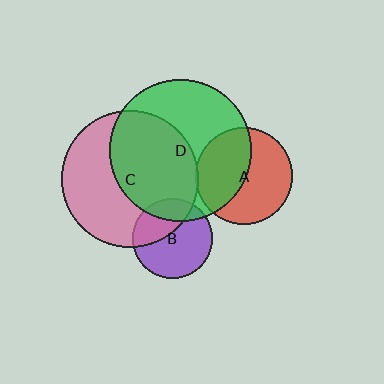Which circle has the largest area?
Circle D (green).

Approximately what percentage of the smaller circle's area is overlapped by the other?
Approximately 50%.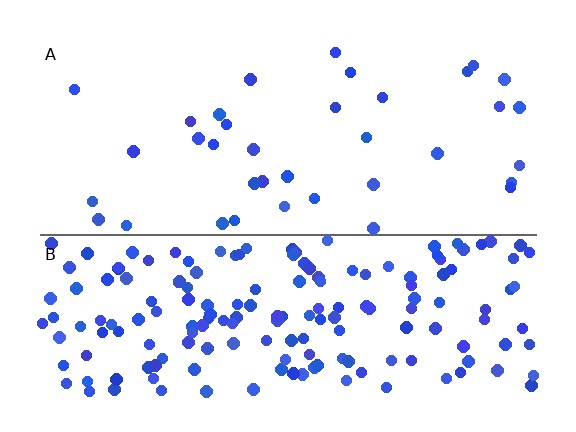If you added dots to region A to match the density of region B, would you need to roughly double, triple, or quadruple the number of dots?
Approximately quadruple.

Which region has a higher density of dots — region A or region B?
B (the bottom).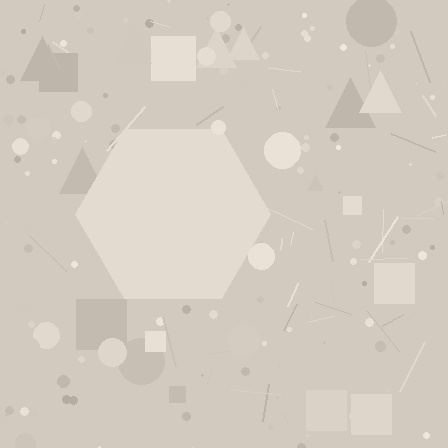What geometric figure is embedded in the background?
A hexagon is embedded in the background.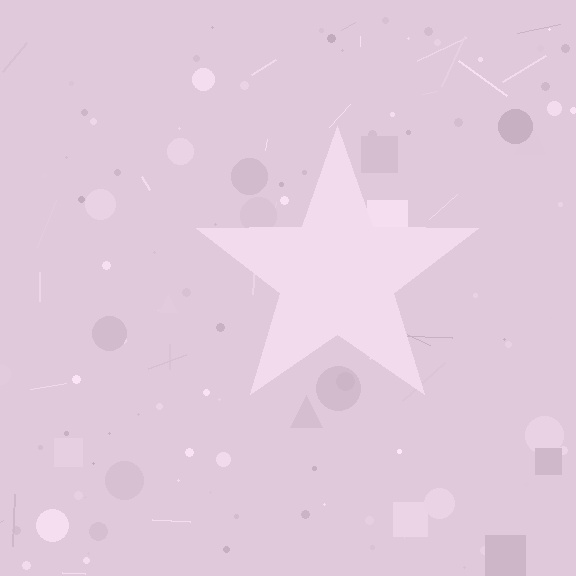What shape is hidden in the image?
A star is hidden in the image.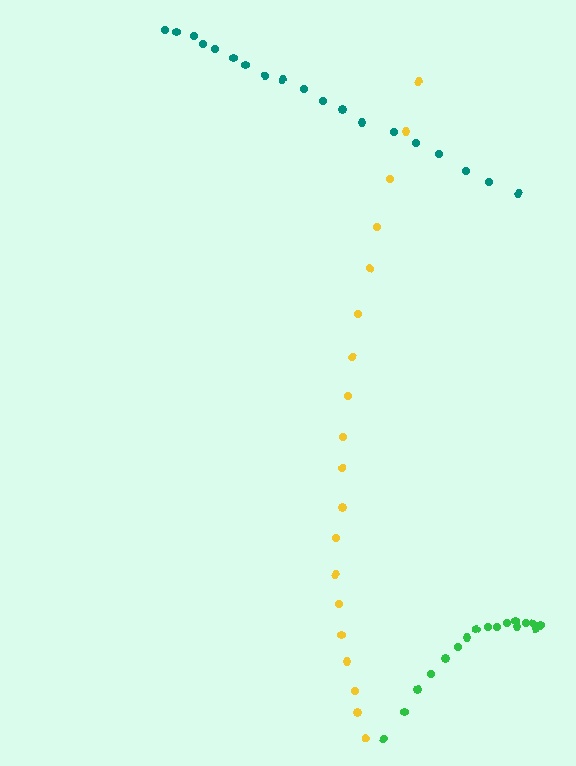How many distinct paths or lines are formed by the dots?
There are 3 distinct paths.